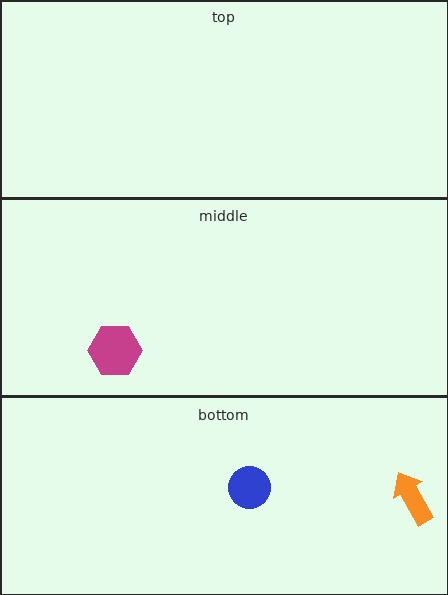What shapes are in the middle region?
The magenta hexagon.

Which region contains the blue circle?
The bottom region.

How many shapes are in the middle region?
1.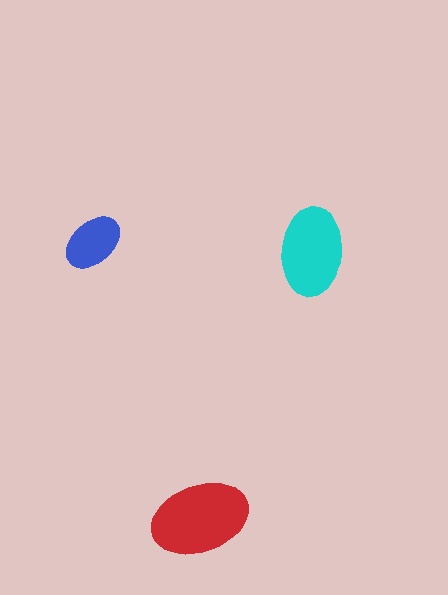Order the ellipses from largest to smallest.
the red one, the cyan one, the blue one.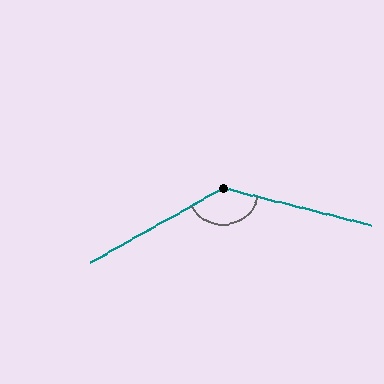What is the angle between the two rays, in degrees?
Approximately 137 degrees.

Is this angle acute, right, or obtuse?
It is obtuse.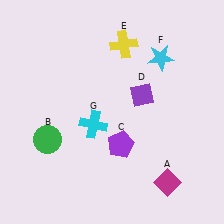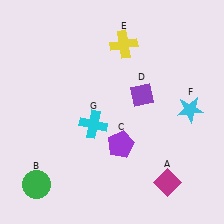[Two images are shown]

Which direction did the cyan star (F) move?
The cyan star (F) moved down.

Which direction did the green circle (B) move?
The green circle (B) moved down.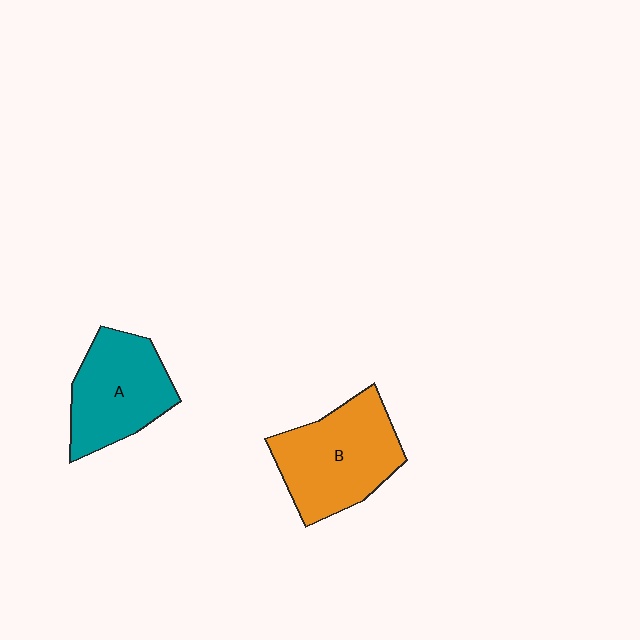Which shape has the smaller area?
Shape A (teal).